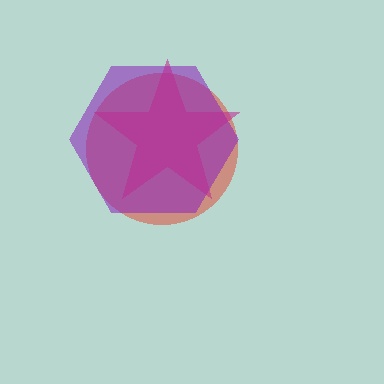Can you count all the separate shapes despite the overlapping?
Yes, there are 3 separate shapes.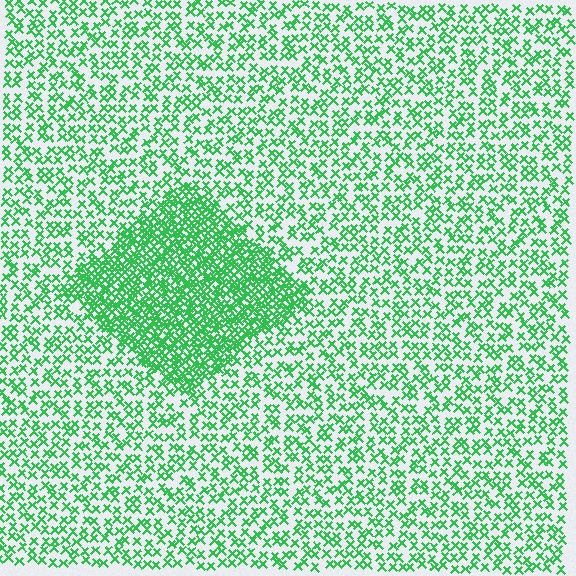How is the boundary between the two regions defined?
The boundary is defined by a change in element density (approximately 2.4x ratio). All elements are the same color, size, and shape.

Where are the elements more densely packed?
The elements are more densely packed inside the diamond boundary.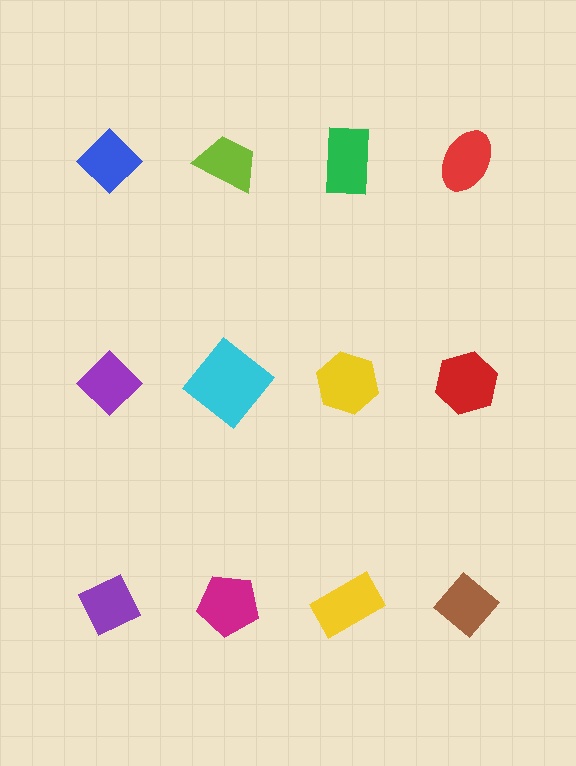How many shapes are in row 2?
4 shapes.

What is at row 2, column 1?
A purple diamond.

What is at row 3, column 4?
A brown diamond.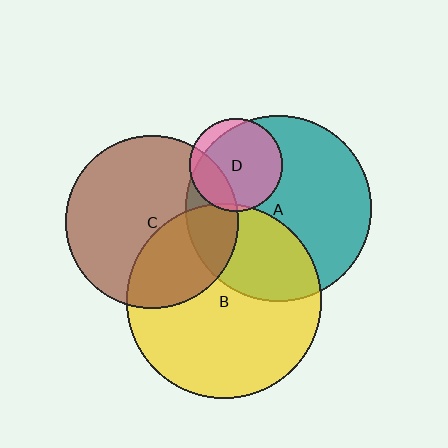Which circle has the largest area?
Circle B (yellow).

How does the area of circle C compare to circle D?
Approximately 3.5 times.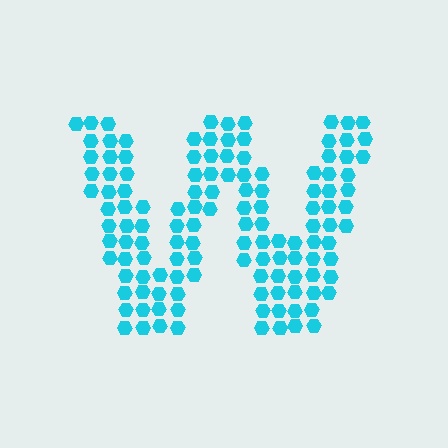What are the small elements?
The small elements are hexagons.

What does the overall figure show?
The overall figure shows the letter W.